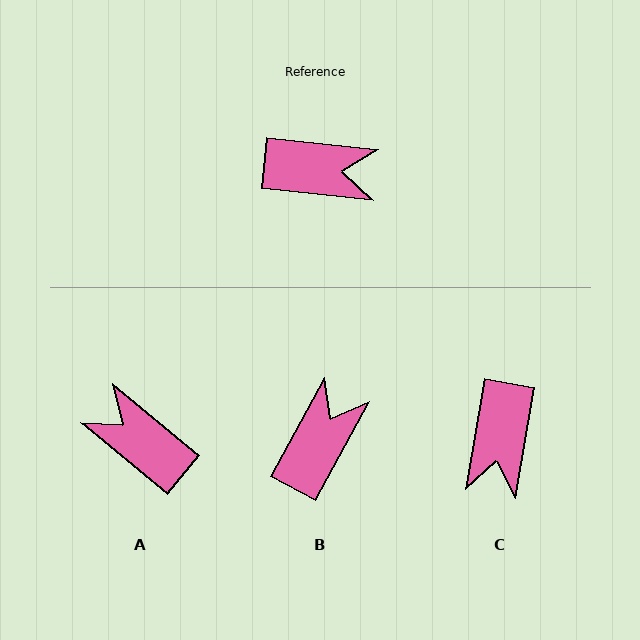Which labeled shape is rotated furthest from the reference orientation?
A, about 147 degrees away.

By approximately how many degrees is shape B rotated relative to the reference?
Approximately 67 degrees counter-clockwise.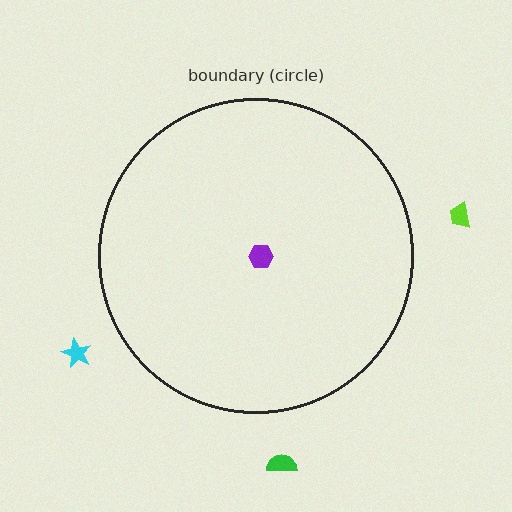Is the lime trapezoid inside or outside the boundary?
Outside.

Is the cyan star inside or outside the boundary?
Outside.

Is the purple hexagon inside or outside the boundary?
Inside.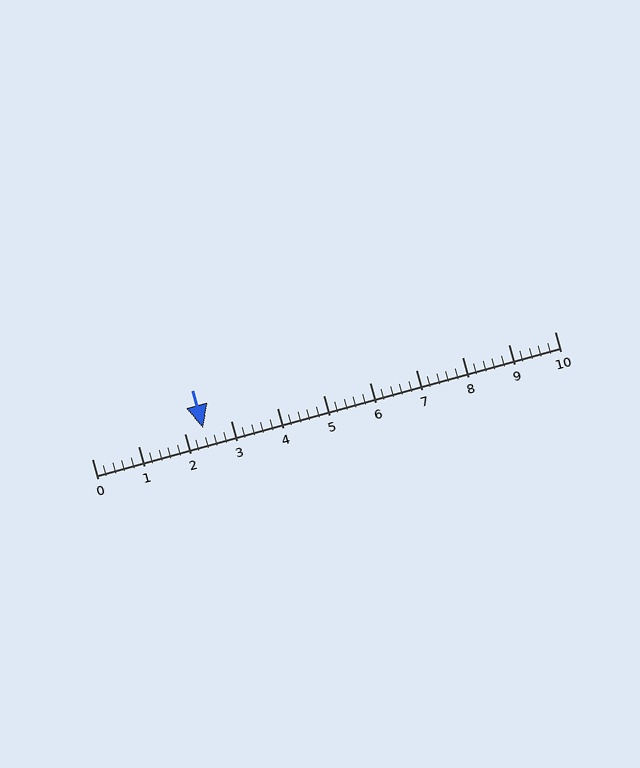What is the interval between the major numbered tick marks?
The major tick marks are spaced 1 units apart.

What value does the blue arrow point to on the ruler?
The blue arrow points to approximately 2.4.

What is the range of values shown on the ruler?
The ruler shows values from 0 to 10.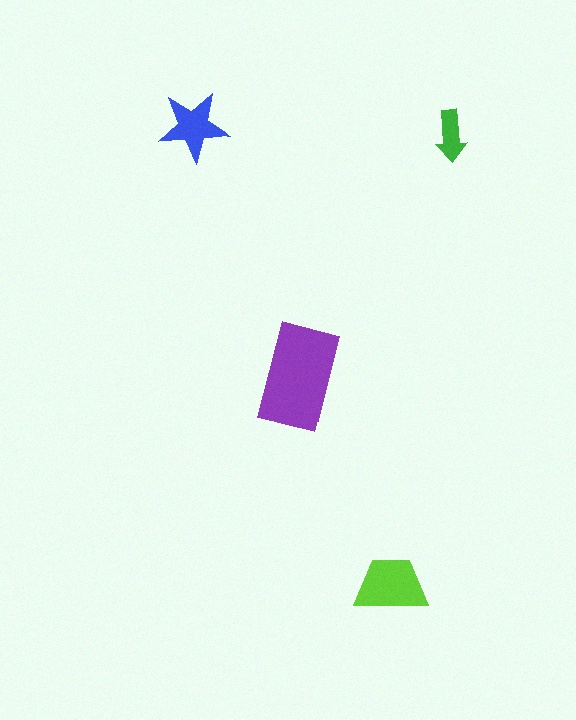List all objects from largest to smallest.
The purple rectangle, the lime trapezoid, the blue star, the green arrow.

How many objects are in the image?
There are 4 objects in the image.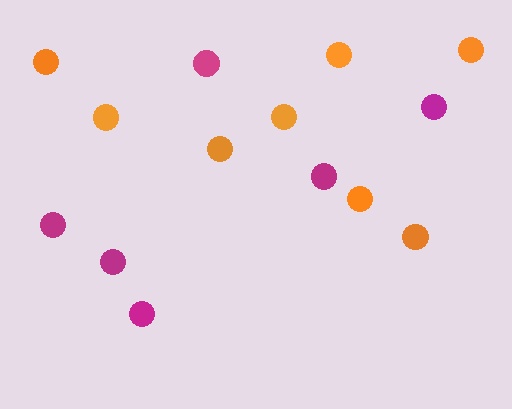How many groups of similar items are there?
There are 2 groups: one group of magenta circles (6) and one group of orange circles (8).